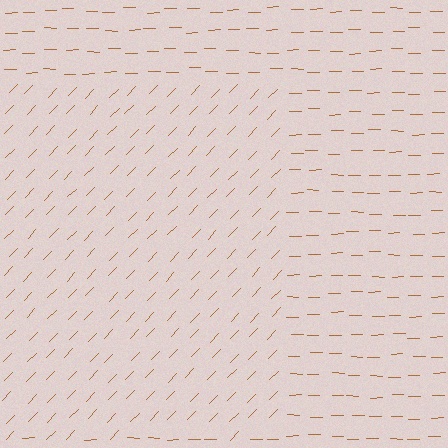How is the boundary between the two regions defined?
The boundary is defined purely by a change in line orientation (approximately 45 degrees difference). All lines are the same color and thickness.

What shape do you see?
I see a rectangle.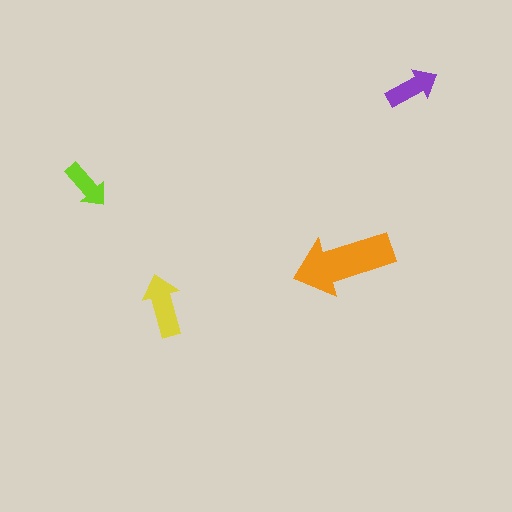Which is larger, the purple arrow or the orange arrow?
The orange one.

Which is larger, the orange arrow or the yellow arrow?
The orange one.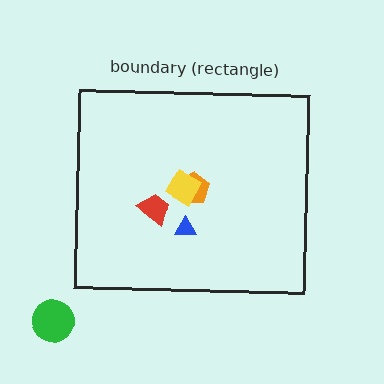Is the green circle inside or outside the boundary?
Outside.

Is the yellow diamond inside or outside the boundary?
Inside.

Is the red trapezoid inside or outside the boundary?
Inside.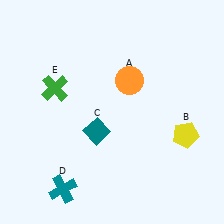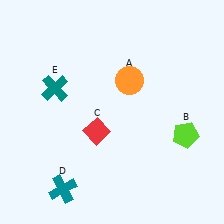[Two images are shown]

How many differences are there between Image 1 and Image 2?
There are 3 differences between the two images.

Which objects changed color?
B changed from yellow to lime. C changed from teal to red. E changed from green to teal.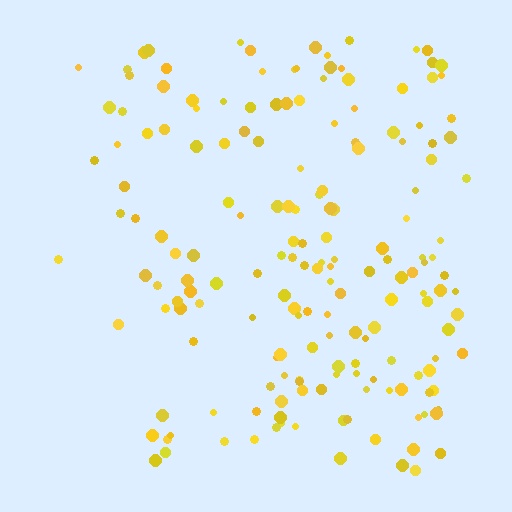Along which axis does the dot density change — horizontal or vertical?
Horizontal.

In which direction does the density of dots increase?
From left to right, with the right side densest.